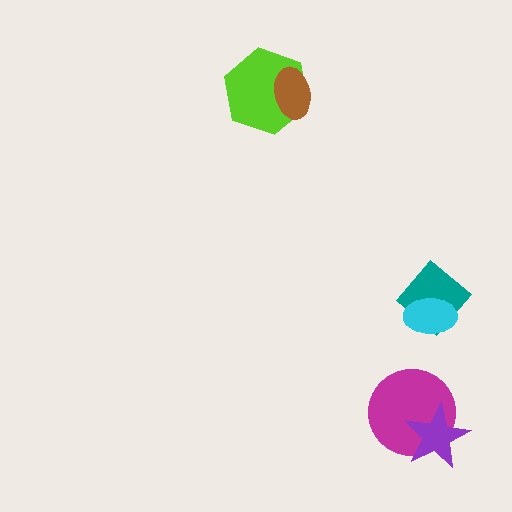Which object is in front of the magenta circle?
The purple star is in front of the magenta circle.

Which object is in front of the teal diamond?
The cyan ellipse is in front of the teal diamond.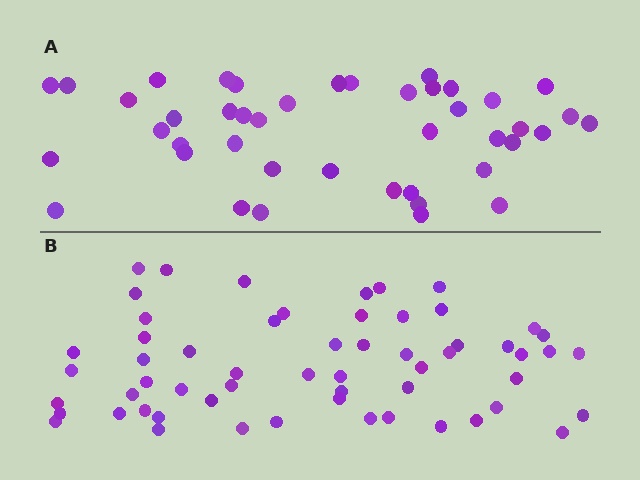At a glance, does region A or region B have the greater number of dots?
Region B (the bottom region) has more dots.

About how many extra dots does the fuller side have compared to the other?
Region B has approximately 15 more dots than region A.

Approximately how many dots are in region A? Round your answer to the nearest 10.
About 40 dots. (The exact count is 43, which rounds to 40.)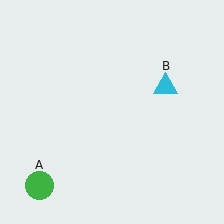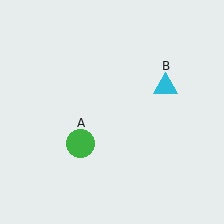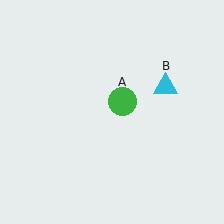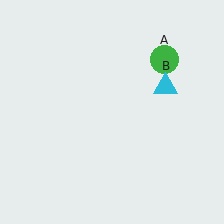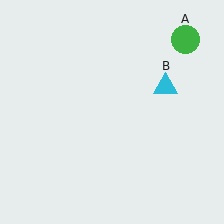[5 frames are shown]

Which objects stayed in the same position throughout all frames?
Cyan triangle (object B) remained stationary.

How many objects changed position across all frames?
1 object changed position: green circle (object A).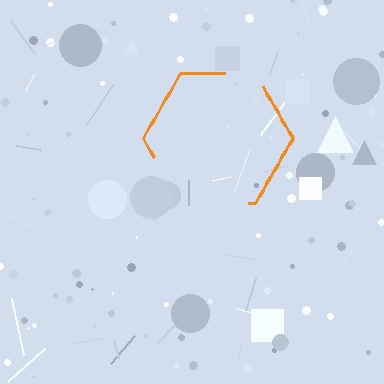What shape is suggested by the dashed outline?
The dashed outline suggests a hexagon.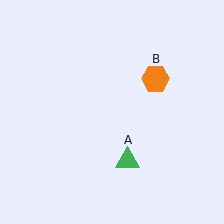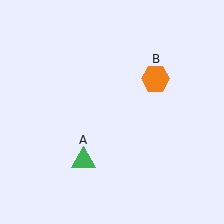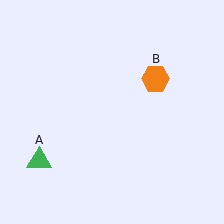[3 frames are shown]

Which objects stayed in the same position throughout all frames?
Orange hexagon (object B) remained stationary.